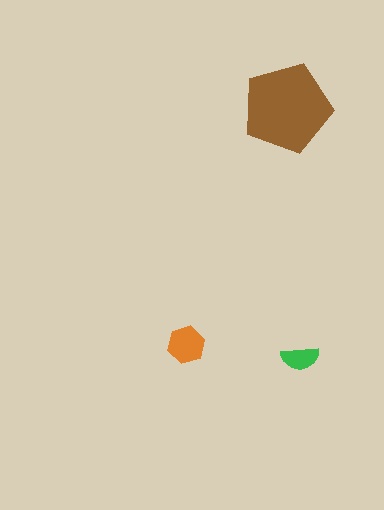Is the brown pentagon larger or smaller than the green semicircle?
Larger.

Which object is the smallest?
The green semicircle.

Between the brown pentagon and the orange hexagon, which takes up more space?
The brown pentagon.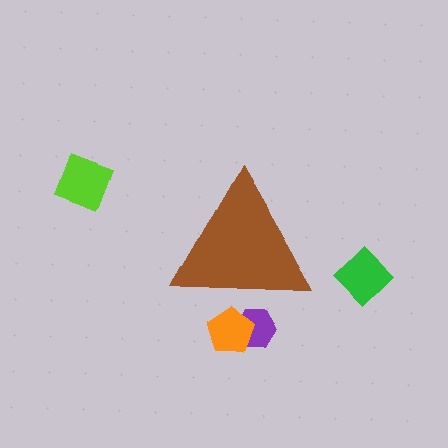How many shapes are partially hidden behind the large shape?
2 shapes are partially hidden.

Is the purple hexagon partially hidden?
Yes, the purple hexagon is partially hidden behind the brown triangle.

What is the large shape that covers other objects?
A brown triangle.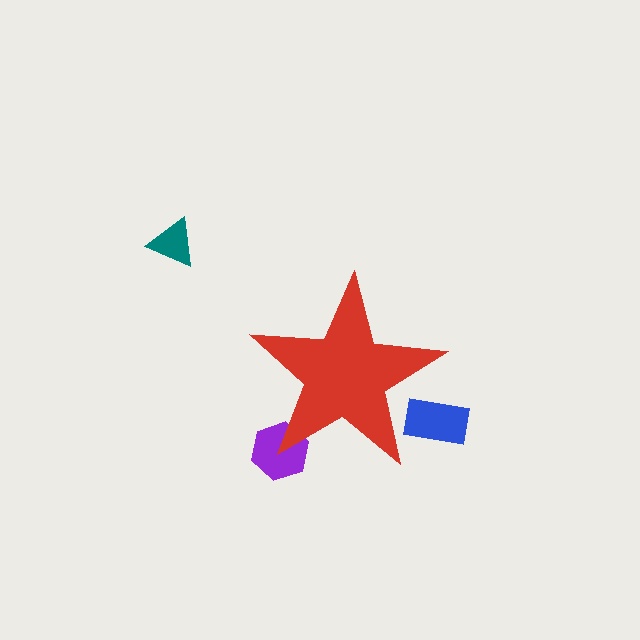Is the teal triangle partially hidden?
No, the teal triangle is fully visible.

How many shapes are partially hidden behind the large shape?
2 shapes are partially hidden.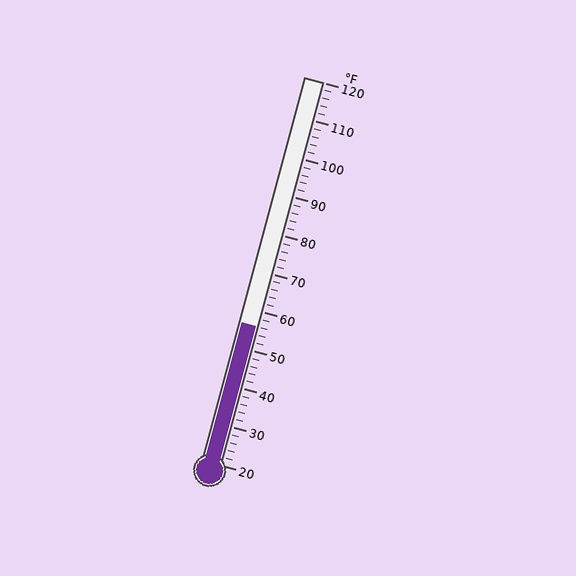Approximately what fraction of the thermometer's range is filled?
The thermometer is filled to approximately 35% of its range.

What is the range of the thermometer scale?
The thermometer scale ranges from 20°F to 120°F.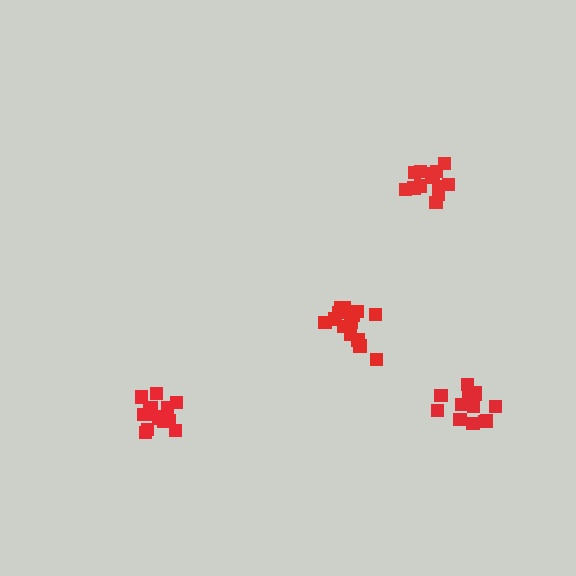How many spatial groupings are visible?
There are 4 spatial groupings.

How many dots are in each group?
Group 1: 13 dots, Group 2: 15 dots, Group 3: 16 dots, Group 4: 14 dots (58 total).